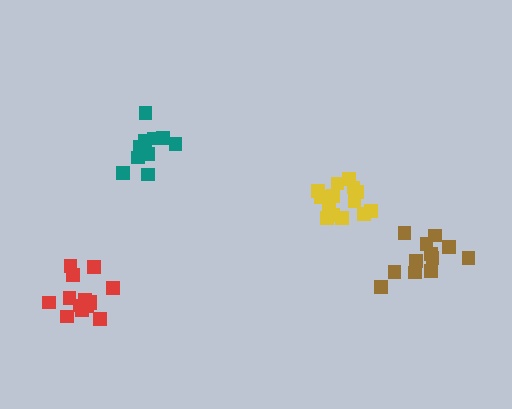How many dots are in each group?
Group 1: 12 dots, Group 2: 12 dots, Group 3: 14 dots, Group 4: 14 dots (52 total).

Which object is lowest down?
The red cluster is bottommost.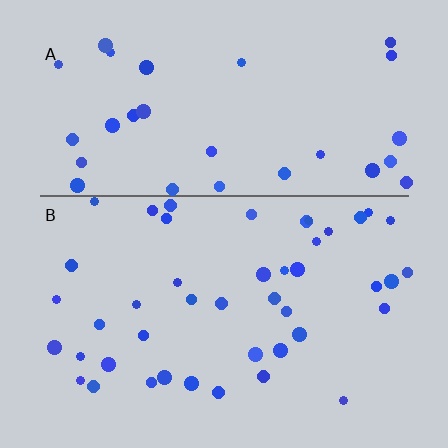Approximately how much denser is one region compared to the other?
Approximately 1.4× — region B over region A.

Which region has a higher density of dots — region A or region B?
B (the bottom).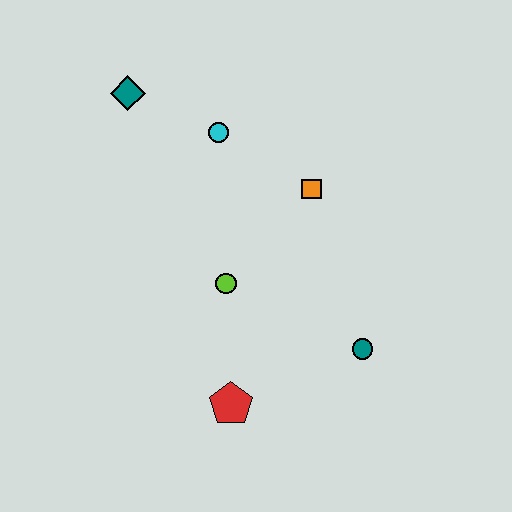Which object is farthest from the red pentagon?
The teal diamond is farthest from the red pentagon.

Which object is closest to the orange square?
The cyan circle is closest to the orange square.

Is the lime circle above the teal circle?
Yes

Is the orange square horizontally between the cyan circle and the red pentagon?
No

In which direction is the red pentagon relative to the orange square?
The red pentagon is below the orange square.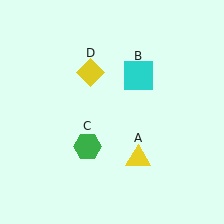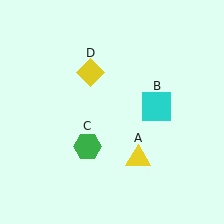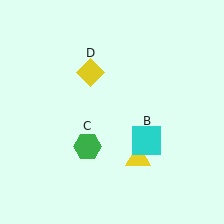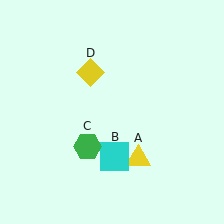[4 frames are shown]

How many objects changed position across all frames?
1 object changed position: cyan square (object B).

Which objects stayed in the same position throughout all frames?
Yellow triangle (object A) and green hexagon (object C) and yellow diamond (object D) remained stationary.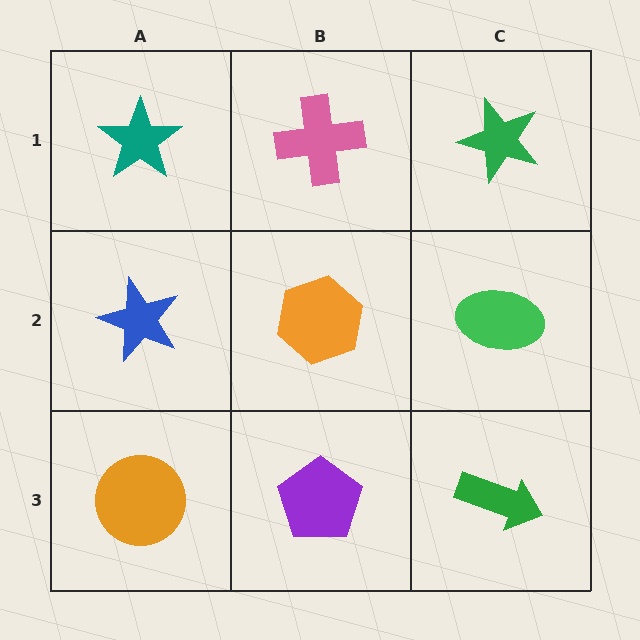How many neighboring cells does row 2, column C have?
3.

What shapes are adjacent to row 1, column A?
A blue star (row 2, column A), a pink cross (row 1, column B).